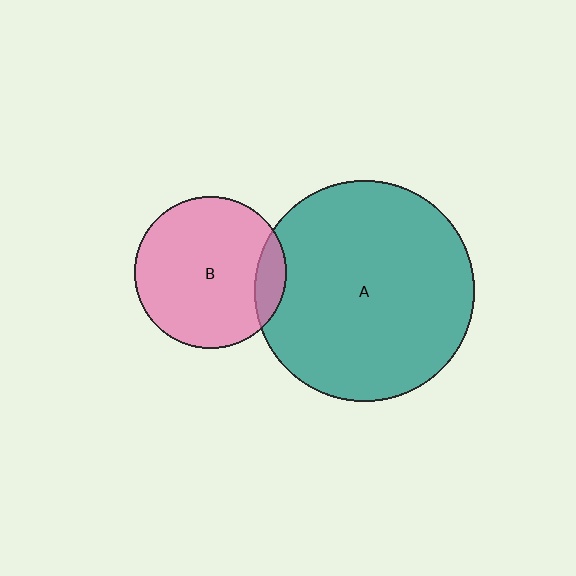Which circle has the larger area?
Circle A (teal).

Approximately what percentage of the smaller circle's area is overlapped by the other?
Approximately 10%.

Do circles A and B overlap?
Yes.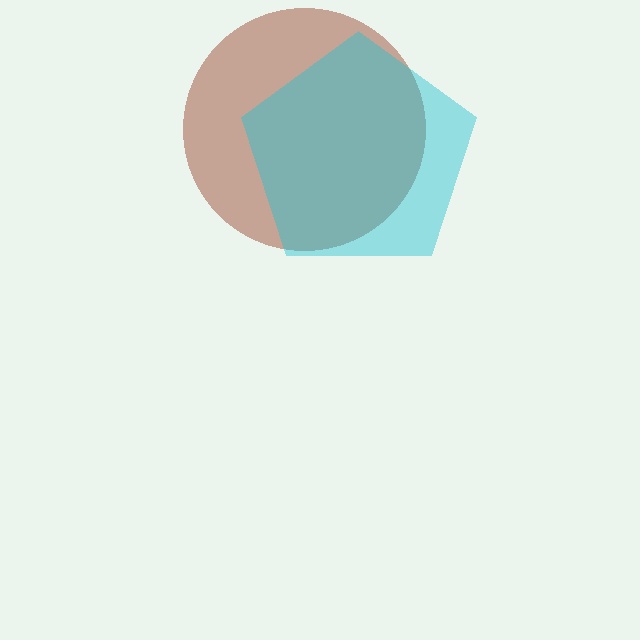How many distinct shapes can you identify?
There are 2 distinct shapes: a brown circle, a cyan pentagon.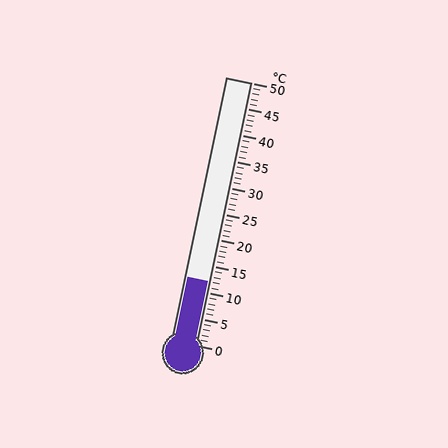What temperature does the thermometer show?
The thermometer shows approximately 12°C.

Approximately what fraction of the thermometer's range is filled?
The thermometer is filled to approximately 25% of its range.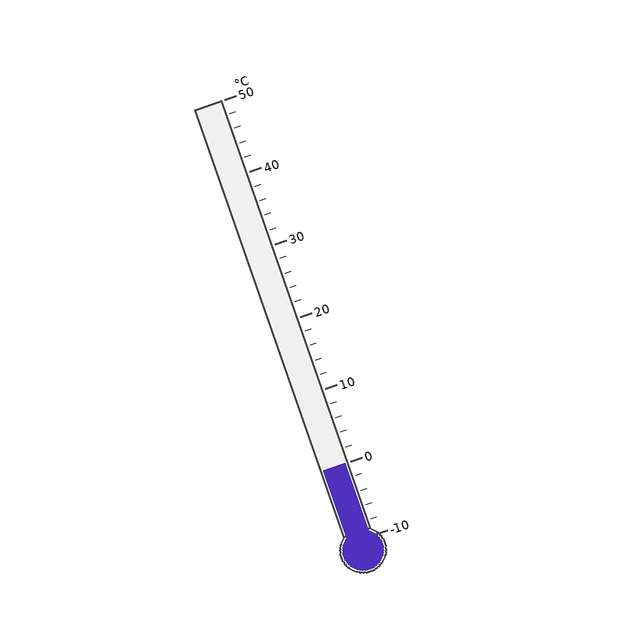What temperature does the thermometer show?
The thermometer shows approximately 0°C.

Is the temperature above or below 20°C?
The temperature is below 20°C.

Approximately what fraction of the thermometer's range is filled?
The thermometer is filled to approximately 15% of its range.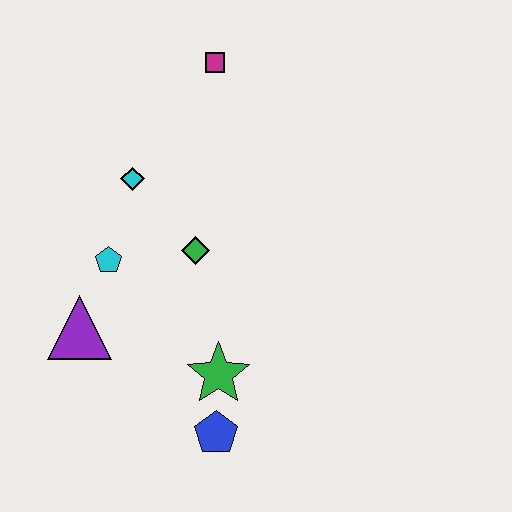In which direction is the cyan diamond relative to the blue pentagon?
The cyan diamond is above the blue pentagon.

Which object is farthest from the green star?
The magenta square is farthest from the green star.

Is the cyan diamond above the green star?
Yes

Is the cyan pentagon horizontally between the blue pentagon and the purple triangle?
Yes